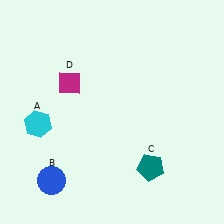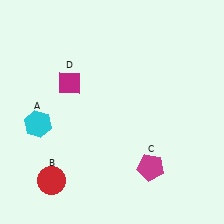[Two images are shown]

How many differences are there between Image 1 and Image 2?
There are 2 differences between the two images.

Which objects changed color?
B changed from blue to red. C changed from teal to magenta.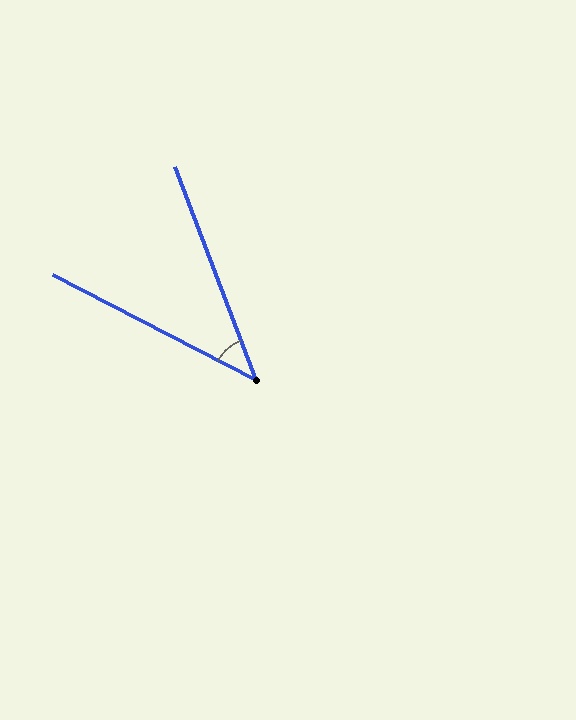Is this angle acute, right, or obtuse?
It is acute.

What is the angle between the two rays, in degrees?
Approximately 42 degrees.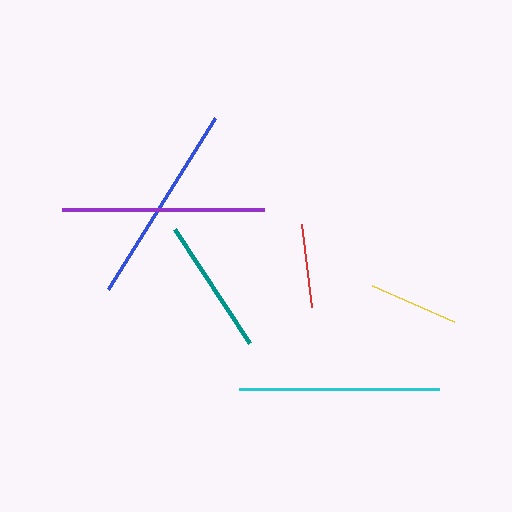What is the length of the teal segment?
The teal segment is approximately 137 pixels long.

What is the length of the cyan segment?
The cyan segment is approximately 199 pixels long.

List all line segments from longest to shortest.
From longest to shortest: purple, blue, cyan, teal, yellow, red.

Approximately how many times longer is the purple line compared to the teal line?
The purple line is approximately 1.5 times the length of the teal line.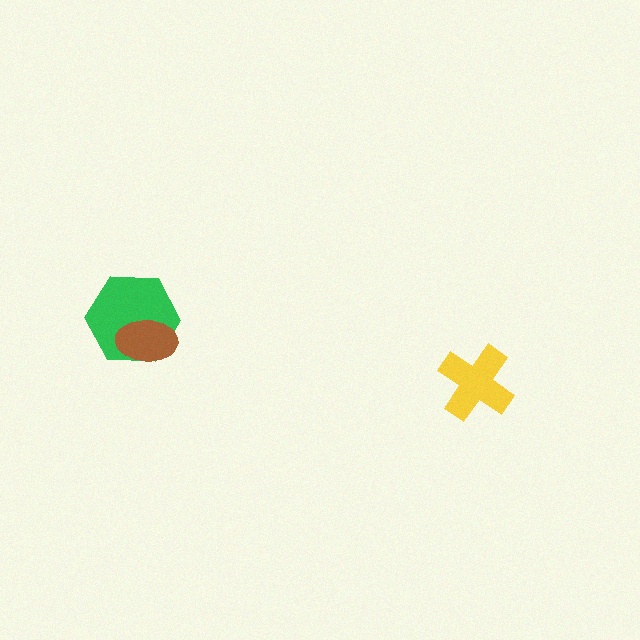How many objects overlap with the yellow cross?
0 objects overlap with the yellow cross.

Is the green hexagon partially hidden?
Yes, it is partially covered by another shape.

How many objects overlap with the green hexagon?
1 object overlaps with the green hexagon.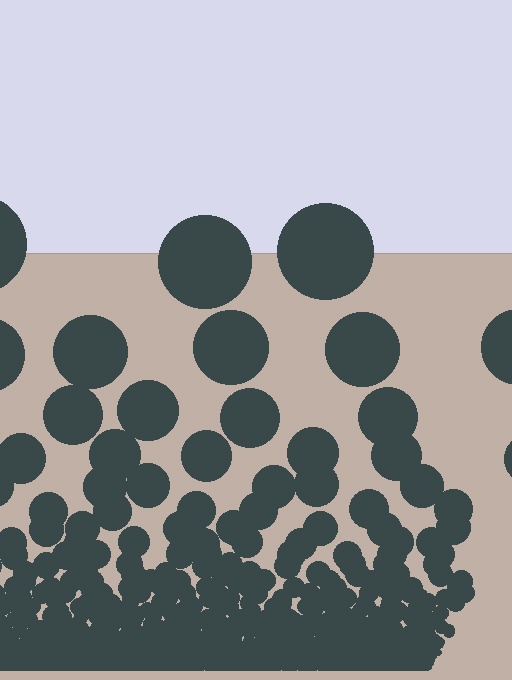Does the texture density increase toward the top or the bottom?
Density increases toward the bottom.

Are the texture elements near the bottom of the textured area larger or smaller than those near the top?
Smaller. The gradient is inverted — elements near the bottom are smaller and denser.